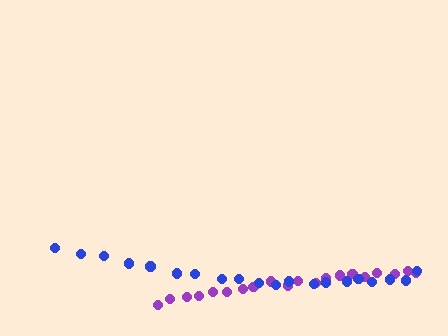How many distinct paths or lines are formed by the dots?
There are 2 distinct paths.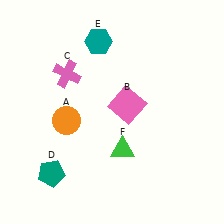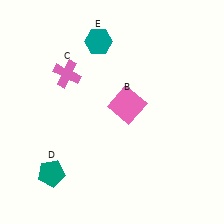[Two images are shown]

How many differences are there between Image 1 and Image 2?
There are 2 differences between the two images.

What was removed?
The orange circle (A), the green triangle (F) were removed in Image 2.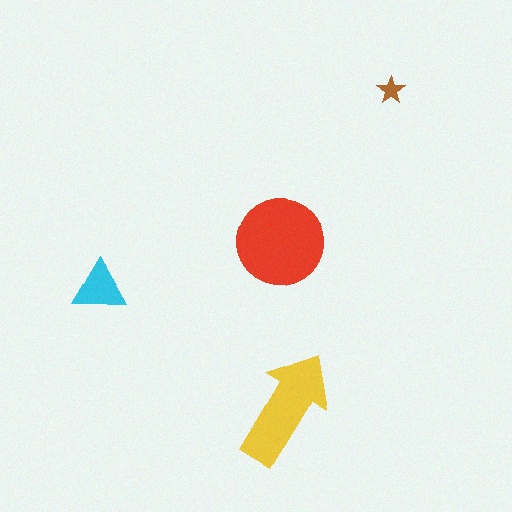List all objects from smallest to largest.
The brown star, the cyan triangle, the yellow arrow, the red circle.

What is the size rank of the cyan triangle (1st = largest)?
3rd.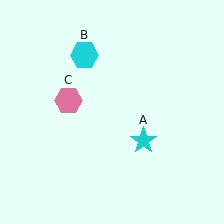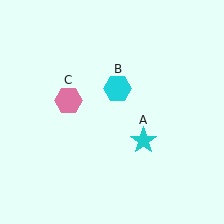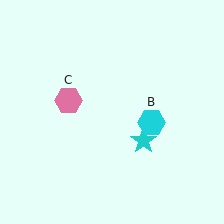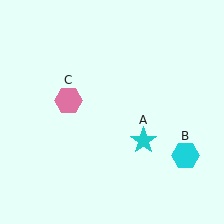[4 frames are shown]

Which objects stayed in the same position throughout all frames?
Cyan star (object A) and pink hexagon (object C) remained stationary.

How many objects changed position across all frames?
1 object changed position: cyan hexagon (object B).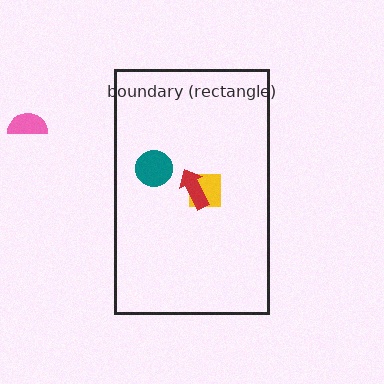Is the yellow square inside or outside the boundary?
Inside.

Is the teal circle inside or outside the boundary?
Inside.